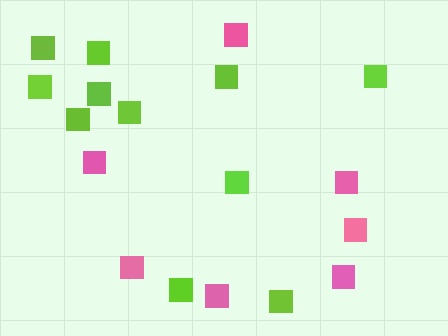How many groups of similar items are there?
There are 2 groups: one group of lime squares (11) and one group of pink squares (7).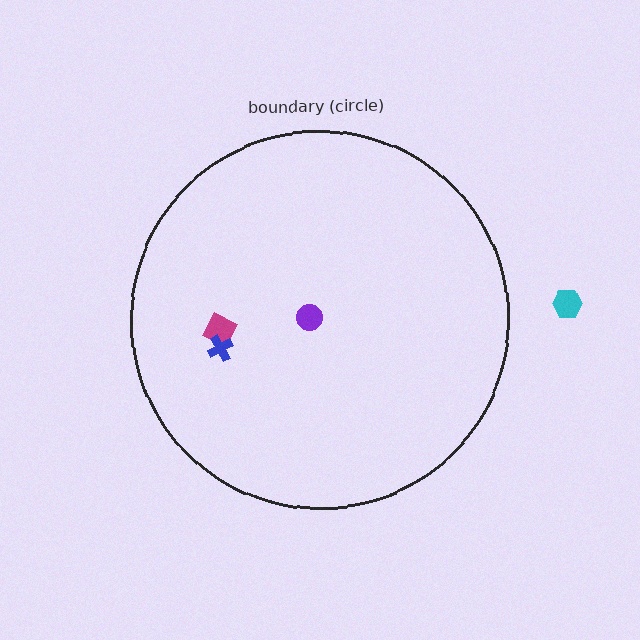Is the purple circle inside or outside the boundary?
Inside.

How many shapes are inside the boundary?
3 inside, 1 outside.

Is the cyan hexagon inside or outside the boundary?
Outside.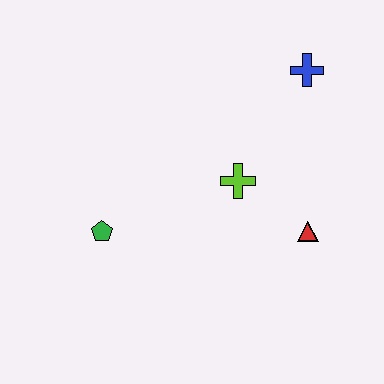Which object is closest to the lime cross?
The red triangle is closest to the lime cross.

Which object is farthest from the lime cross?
The green pentagon is farthest from the lime cross.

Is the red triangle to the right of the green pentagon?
Yes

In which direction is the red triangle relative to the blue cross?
The red triangle is below the blue cross.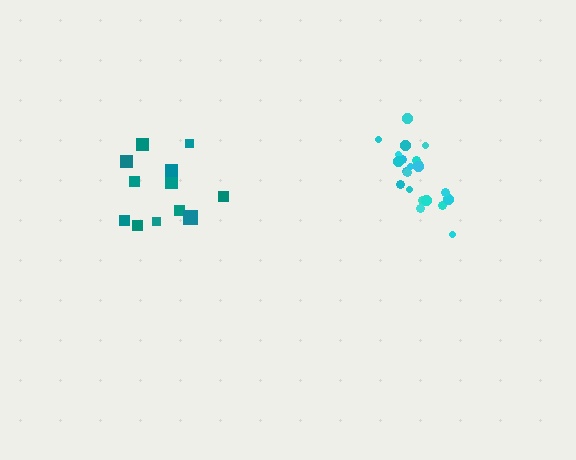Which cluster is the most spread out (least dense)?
Teal.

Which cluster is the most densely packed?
Cyan.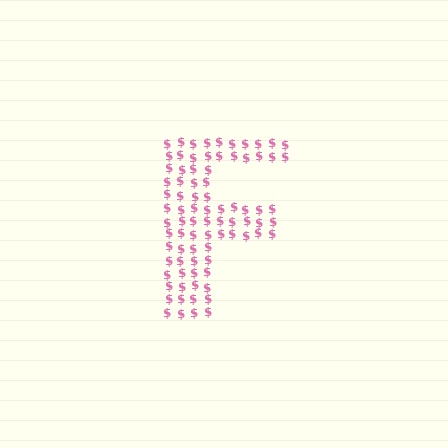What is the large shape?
The large shape is the letter F.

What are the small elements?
The small elements are dollar signs.